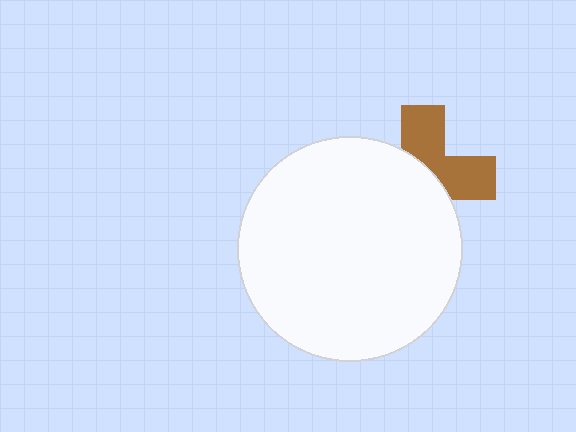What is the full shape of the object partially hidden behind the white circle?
The partially hidden object is a brown cross.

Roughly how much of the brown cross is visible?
A small part of it is visible (roughly 44%).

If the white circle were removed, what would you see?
You would see the complete brown cross.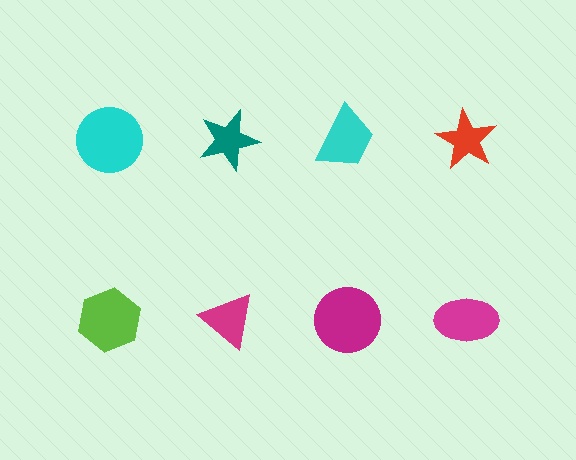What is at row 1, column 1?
A cyan circle.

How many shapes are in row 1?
4 shapes.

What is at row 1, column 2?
A teal star.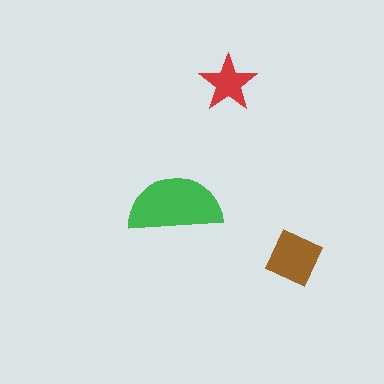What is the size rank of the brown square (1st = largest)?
2nd.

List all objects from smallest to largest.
The red star, the brown square, the green semicircle.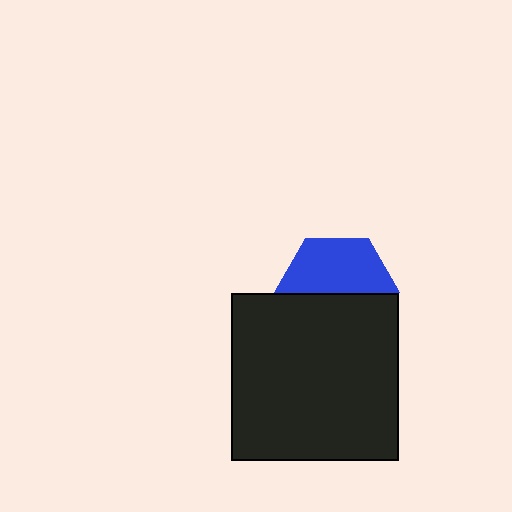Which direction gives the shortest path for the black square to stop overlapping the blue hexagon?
Moving down gives the shortest separation.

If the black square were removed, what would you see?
You would see the complete blue hexagon.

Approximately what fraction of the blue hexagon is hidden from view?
Roughly 49% of the blue hexagon is hidden behind the black square.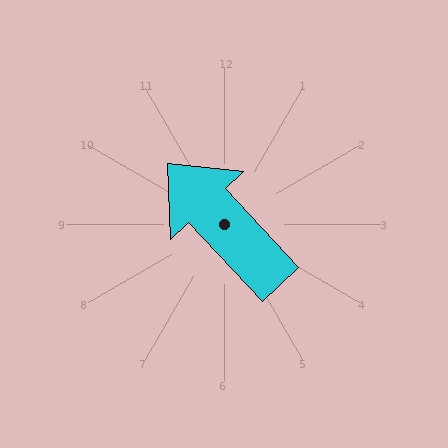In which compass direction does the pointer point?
Northwest.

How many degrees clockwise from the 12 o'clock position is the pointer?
Approximately 317 degrees.